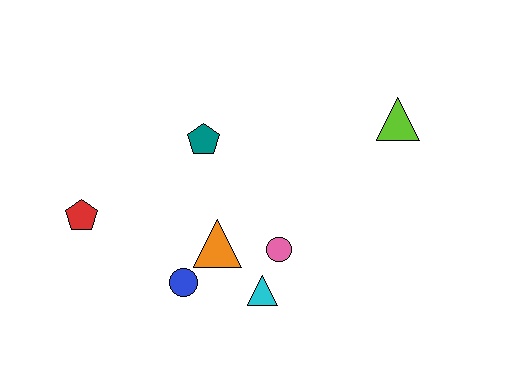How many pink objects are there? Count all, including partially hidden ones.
There is 1 pink object.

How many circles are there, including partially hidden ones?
There are 2 circles.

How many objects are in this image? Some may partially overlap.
There are 7 objects.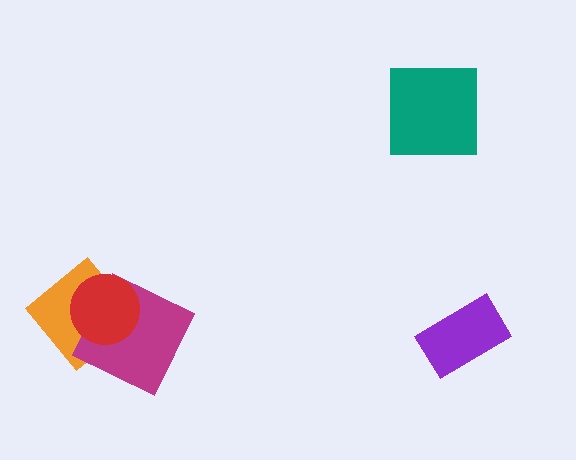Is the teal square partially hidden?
No, no other shape covers it.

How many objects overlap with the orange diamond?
2 objects overlap with the orange diamond.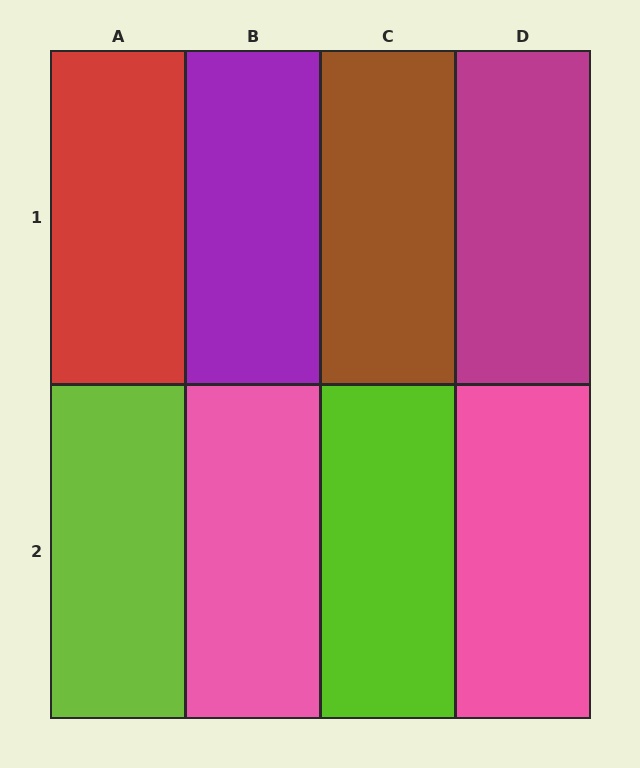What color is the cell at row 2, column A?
Lime.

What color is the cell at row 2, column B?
Pink.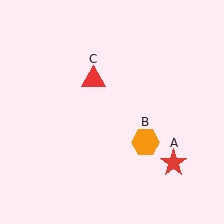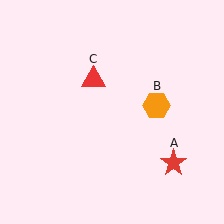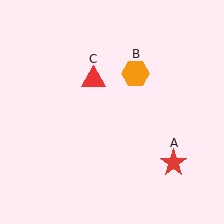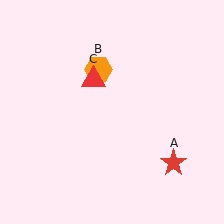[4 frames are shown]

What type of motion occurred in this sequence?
The orange hexagon (object B) rotated counterclockwise around the center of the scene.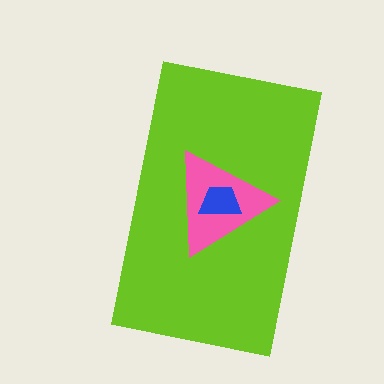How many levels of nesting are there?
3.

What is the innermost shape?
The blue trapezoid.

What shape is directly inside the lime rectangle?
The pink triangle.